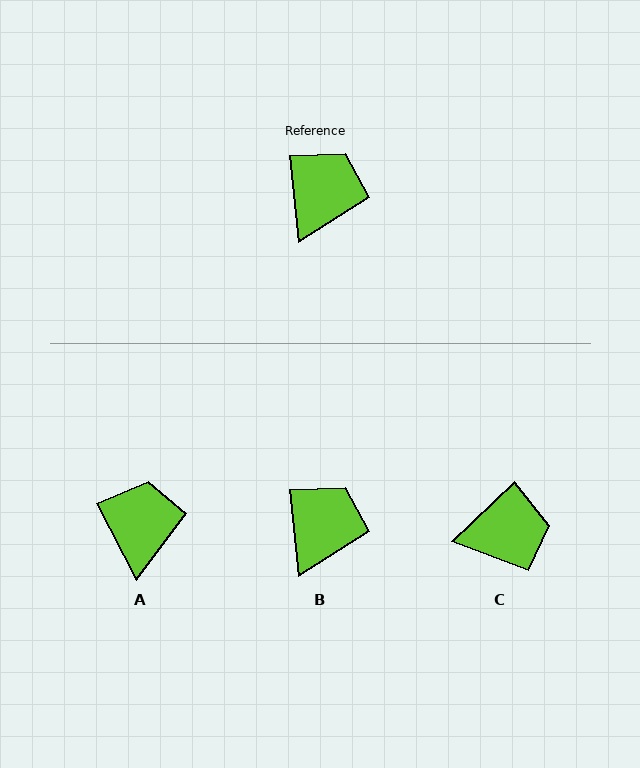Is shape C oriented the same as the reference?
No, it is off by about 53 degrees.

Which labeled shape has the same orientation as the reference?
B.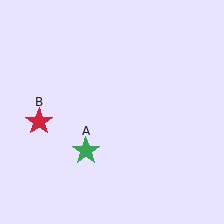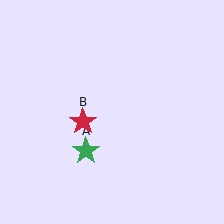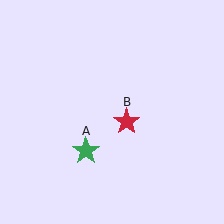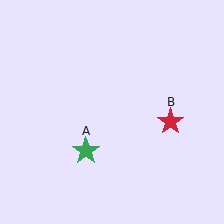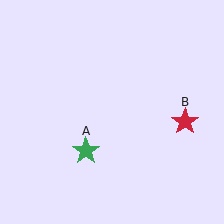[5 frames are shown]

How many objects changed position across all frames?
1 object changed position: red star (object B).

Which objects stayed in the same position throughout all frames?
Green star (object A) remained stationary.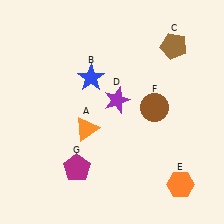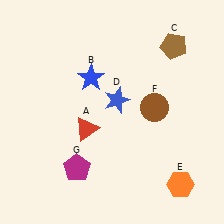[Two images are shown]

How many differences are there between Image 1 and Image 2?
There are 2 differences between the two images.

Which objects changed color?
A changed from orange to red. D changed from purple to blue.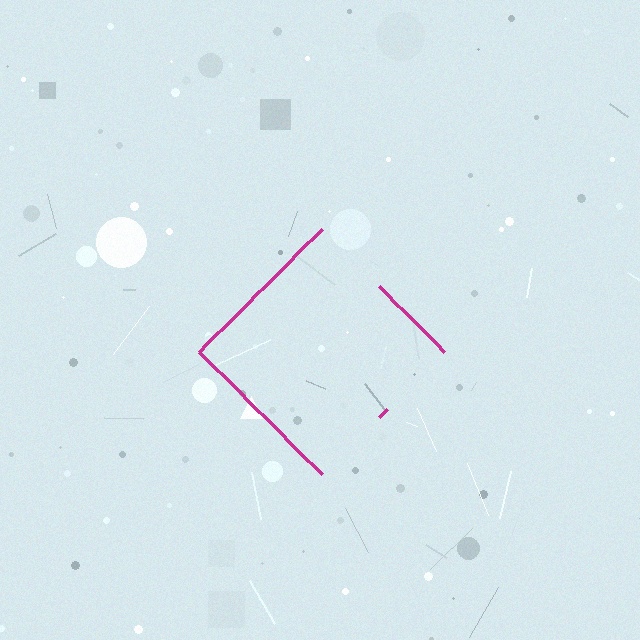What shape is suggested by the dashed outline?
The dashed outline suggests a diamond.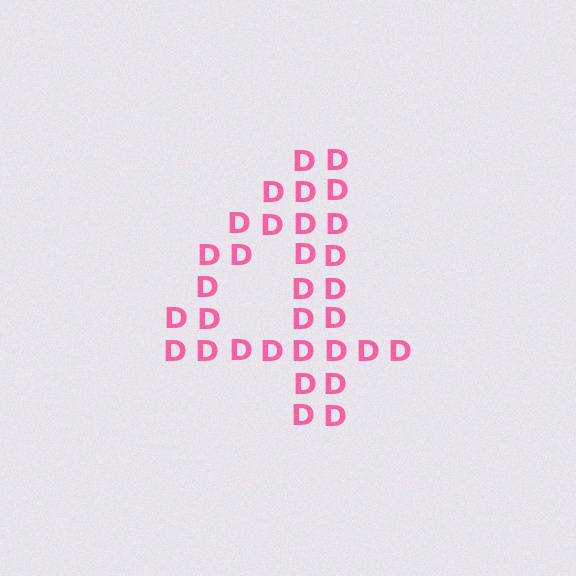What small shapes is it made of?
It is made of small letter D's.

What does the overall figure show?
The overall figure shows the digit 4.